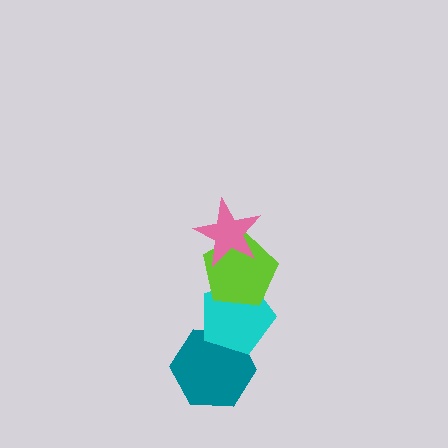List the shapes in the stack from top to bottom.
From top to bottom: the pink star, the lime pentagon, the cyan pentagon, the teal hexagon.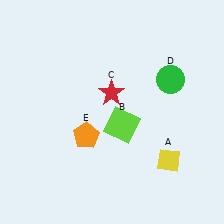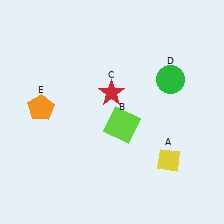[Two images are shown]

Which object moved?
The orange pentagon (E) moved left.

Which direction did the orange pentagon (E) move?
The orange pentagon (E) moved left.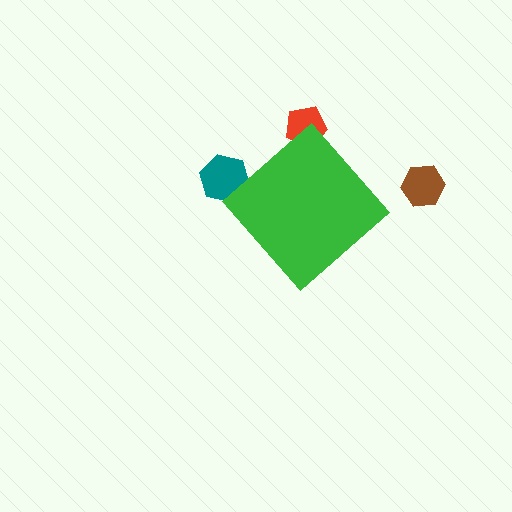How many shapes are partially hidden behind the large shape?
2 shapes are partially hidden.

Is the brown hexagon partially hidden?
No, the brown hexagon is fully visible.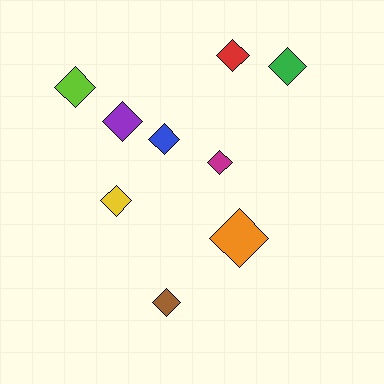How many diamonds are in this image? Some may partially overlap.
There are 9 diamonds.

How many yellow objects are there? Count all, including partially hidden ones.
There is 1 yellow object.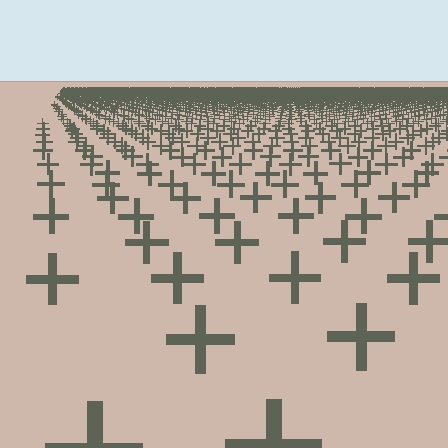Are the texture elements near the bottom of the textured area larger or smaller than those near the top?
Larger. Near the bottom, elements are closer to the viewer and appear at a bigger on-screen size.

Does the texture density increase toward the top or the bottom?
Density increases toward the top.